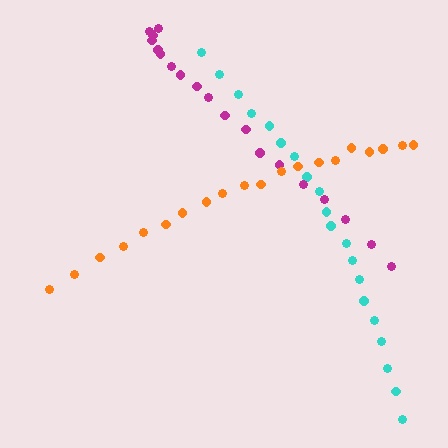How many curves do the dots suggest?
There are 3 distinct paths.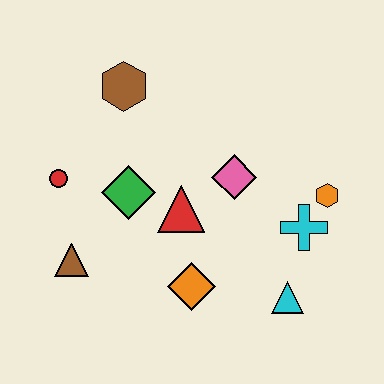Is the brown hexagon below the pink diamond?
No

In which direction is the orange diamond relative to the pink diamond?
The orange diamond is below the pink diamond.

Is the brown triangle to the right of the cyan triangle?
No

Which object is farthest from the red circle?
The orange hexagon is farthest from the red circle.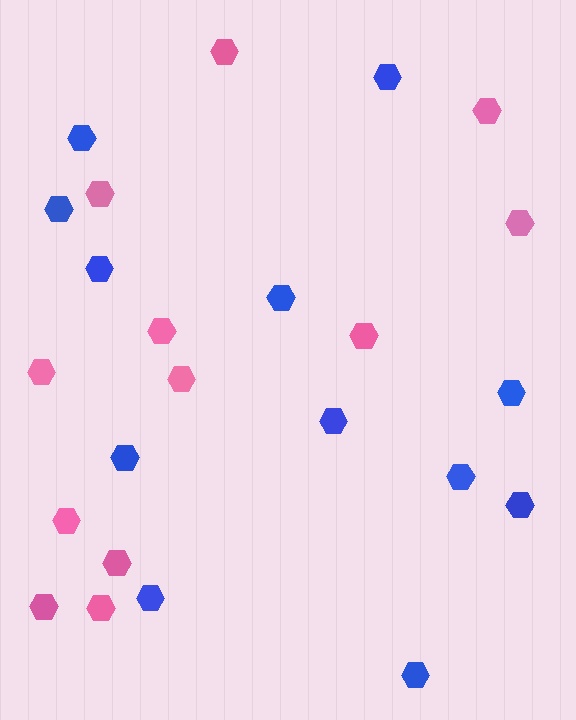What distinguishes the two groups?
There are 2 groups: one group of pink hexagons (12) and one group of blue hexagons (12).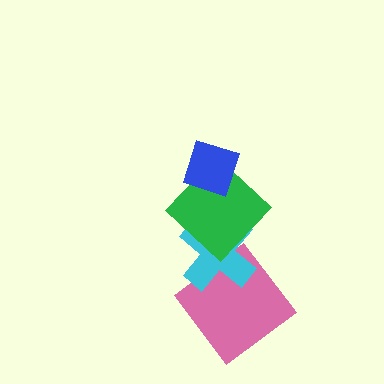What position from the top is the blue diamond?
The blue diamond is 1st from the top.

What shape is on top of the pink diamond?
The cyan cross is on top of the pink diamond.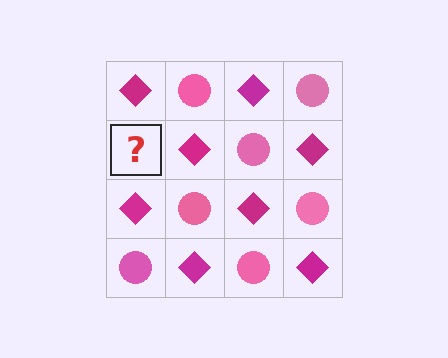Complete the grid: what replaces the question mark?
The question mark should be replaced with a pink circle.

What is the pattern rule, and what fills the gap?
The rule is that it alternates magenta diamond and pink circle in a checkerboard pattern. The gap should be filled with a pink circle.